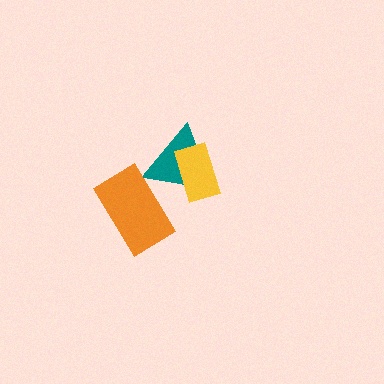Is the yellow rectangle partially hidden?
No, no other shape covers it.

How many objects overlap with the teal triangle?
2 objects overlap with the teal triangle.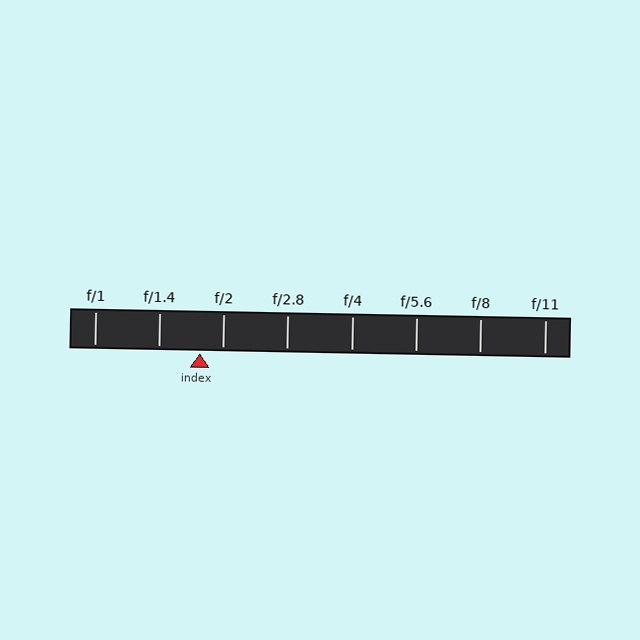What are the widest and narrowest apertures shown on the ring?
The widest aperture shown is f/1 and the narrowest is f/11.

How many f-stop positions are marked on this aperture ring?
There are 8 f-stop positions marked.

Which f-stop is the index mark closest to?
The index mark is closest to f/2.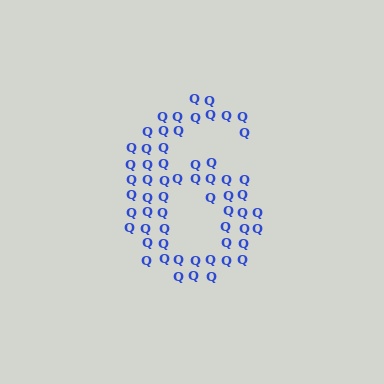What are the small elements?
The small elements are letter Q's.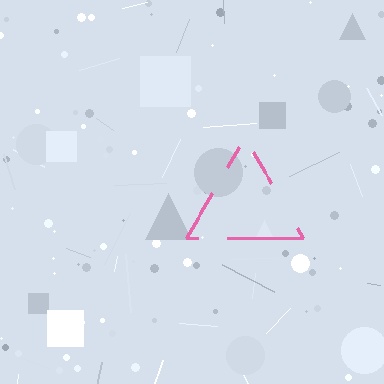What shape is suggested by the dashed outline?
The dashed outline suggests a triangle.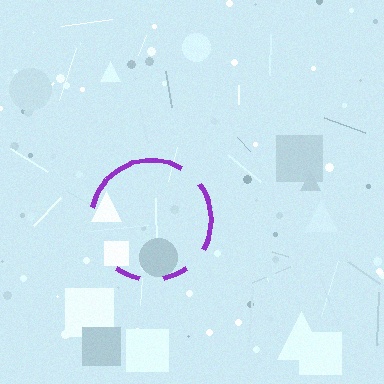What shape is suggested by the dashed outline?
The dashed outline suggests a circle.